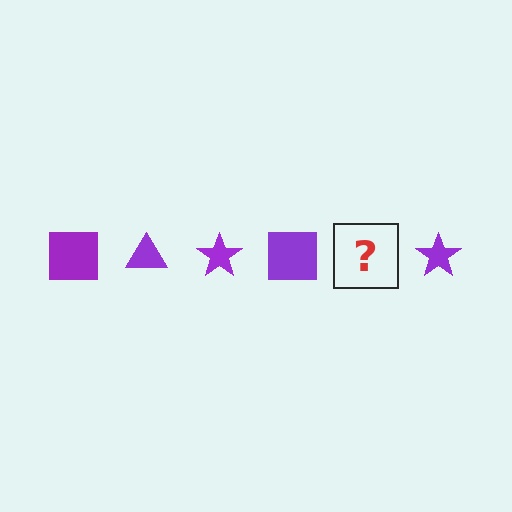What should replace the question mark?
The question mark should be replaced with a purple triangle.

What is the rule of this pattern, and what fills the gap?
The rule is that the pattern cycles through square, triangle, star shapes in purple. The gap should be filled with a purple triangle.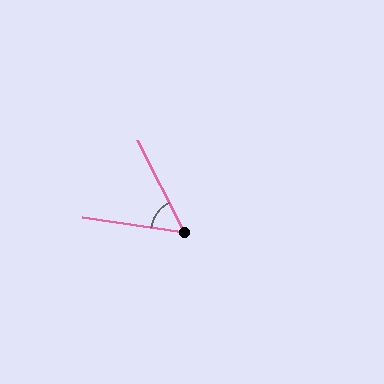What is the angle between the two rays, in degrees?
Approximately 55 degrees.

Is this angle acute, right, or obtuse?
It is acute.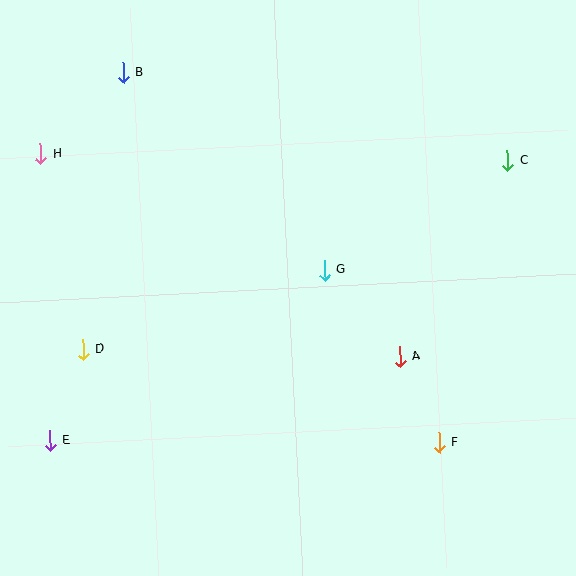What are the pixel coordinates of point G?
Point G is at (324, 270).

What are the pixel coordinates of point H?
Point H is at (41, 154).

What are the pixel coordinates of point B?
Point B is at (123, 73).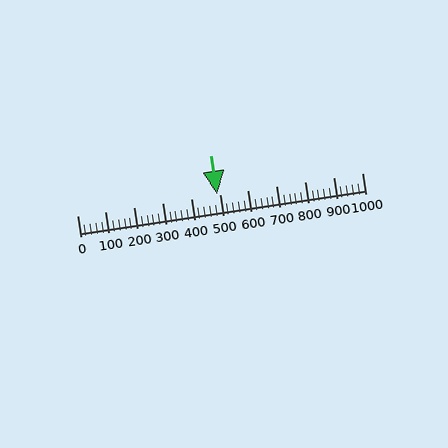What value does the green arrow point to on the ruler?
The green arrow points to approximately 491.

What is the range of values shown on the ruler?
The ruler shows values from 0 to 1000.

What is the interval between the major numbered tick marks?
The major tick marks are spaced 100 units apart.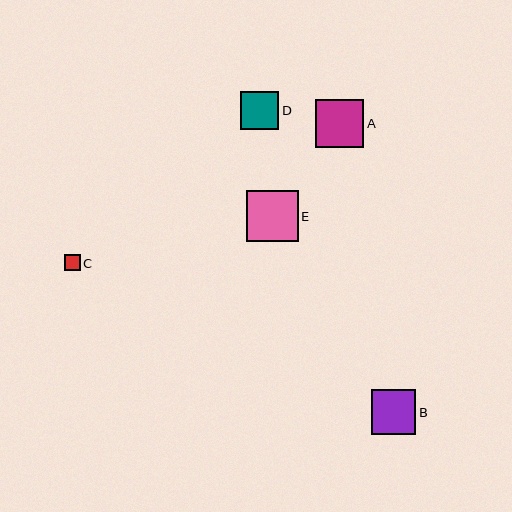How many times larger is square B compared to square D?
Square B is approximately 1.2 times the size of square D.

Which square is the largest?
Square E is the largest with a size of approximately 52 pixels.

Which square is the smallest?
Square C is the smallest with a size of approximately 16 pixels.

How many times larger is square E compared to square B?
Square E is approximately 1.2 times the size of square B.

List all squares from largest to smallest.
From largest to smallest: E, A, B, D, C.